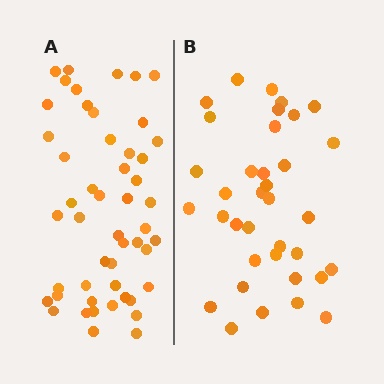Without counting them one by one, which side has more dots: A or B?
Region A (the left region) has more dots.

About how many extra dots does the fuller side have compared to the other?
Region A has approximately 15 more dots than region B.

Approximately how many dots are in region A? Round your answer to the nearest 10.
About 50 dots.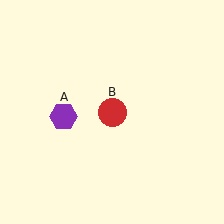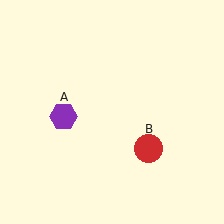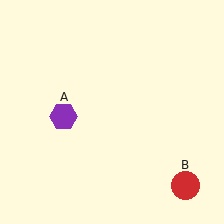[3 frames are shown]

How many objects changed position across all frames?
1 object changed position: red circle (object B).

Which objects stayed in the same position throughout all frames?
Purple hexagon (object A) remained stationary.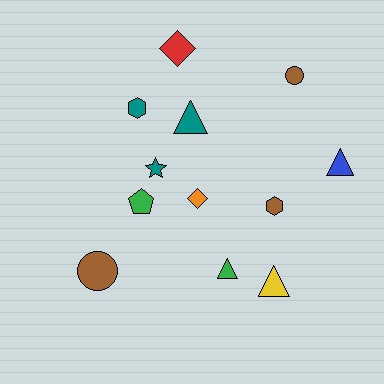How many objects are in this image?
There are 12 objects.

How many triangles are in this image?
There are 4 triangles.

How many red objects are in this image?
There is 1 red object.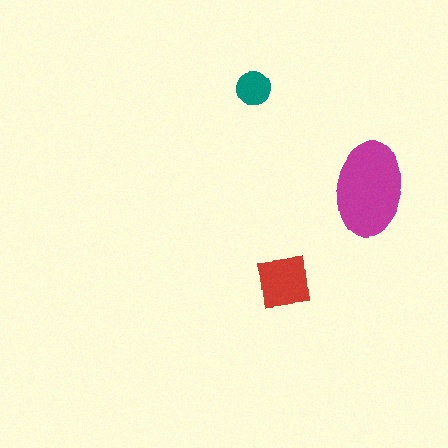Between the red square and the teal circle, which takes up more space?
The red square.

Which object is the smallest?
The teal circle.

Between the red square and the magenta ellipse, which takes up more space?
The magenta ellipse.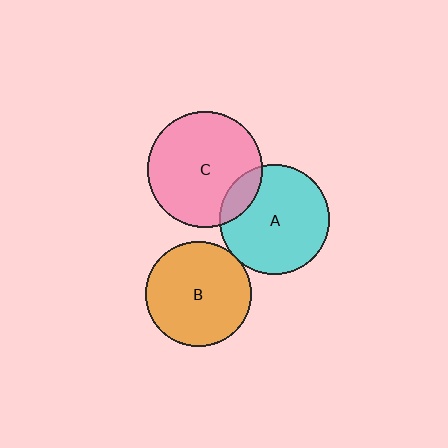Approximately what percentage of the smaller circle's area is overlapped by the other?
Approximately 15%.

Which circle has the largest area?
Circle C (pink).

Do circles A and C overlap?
Yes.